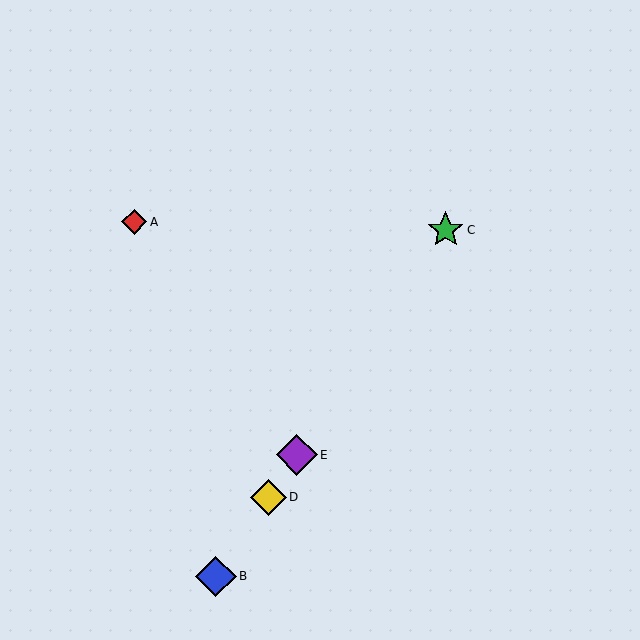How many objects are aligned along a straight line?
4 objects (B, C, D, E) are aligned along a straight line.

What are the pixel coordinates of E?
Object E is at (297, 455).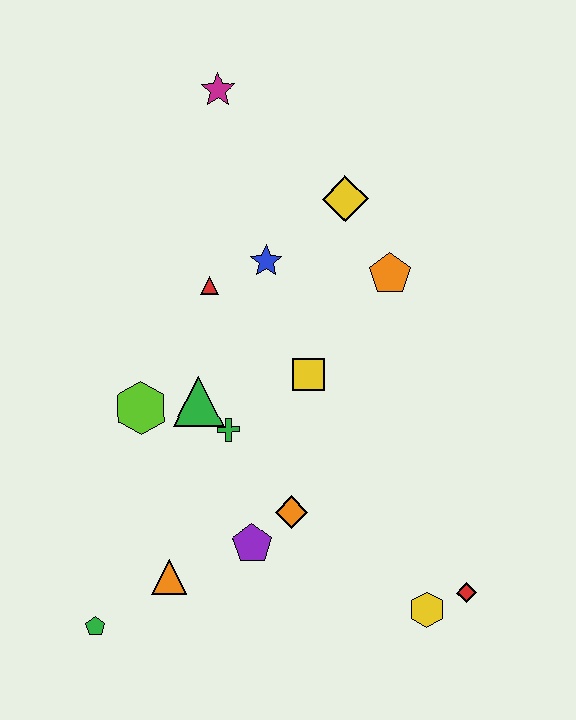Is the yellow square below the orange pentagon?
Yes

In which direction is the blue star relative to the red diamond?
The blue star is above the red diamond.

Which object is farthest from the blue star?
The green pentagon is farthest from the blue star.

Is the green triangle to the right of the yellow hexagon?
No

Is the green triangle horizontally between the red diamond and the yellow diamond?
No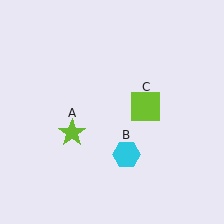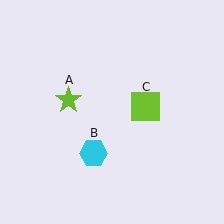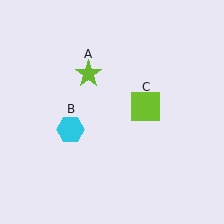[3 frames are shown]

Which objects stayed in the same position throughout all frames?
Lime square (object C) remained stationary.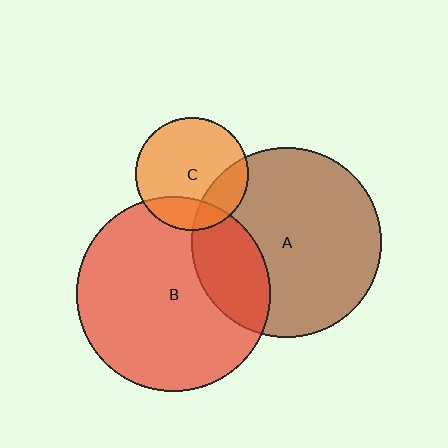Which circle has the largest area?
Circle B (red).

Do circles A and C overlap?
Yes.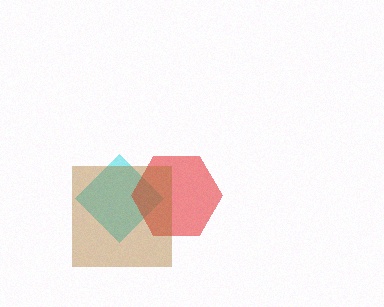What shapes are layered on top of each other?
The layered shapes are: a cyan diamond, a red hexagon, a brown square.